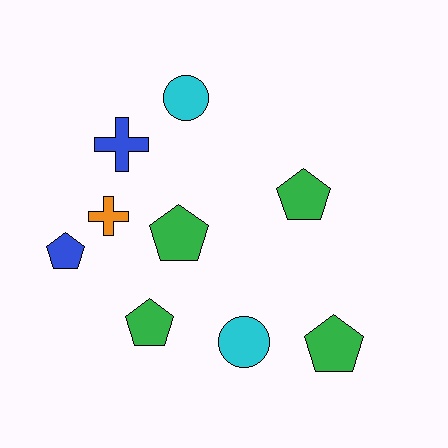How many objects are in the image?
There are 9 objects.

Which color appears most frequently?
Green, with 4 objects.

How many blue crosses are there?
There is 1 blue cross.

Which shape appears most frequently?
Pentagon, with 5 objects.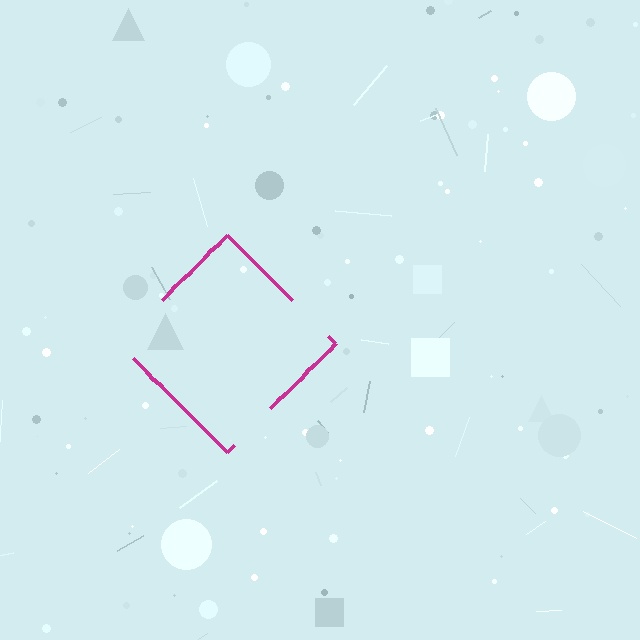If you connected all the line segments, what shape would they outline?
They would outline a diamond.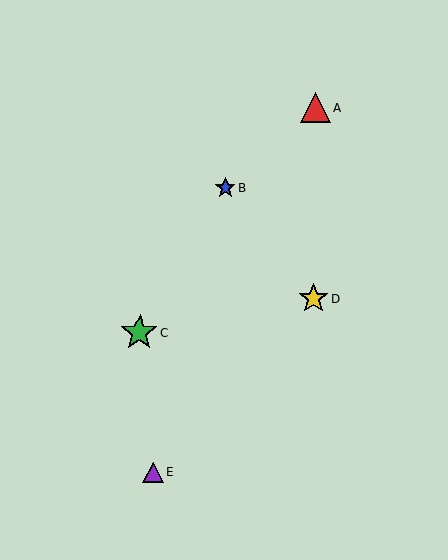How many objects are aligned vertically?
2 objects (A, D) are aligned vertically.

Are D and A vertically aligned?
Yes, both are at x≈313.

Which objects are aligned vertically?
Objects A, D are aligned vertically.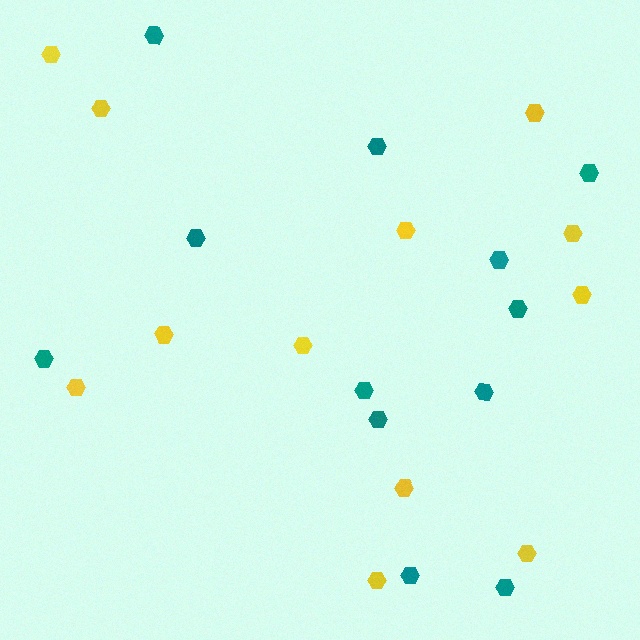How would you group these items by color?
There are 2 groups: one group of yellow hexagons (12) and one group of teal hexagons (12).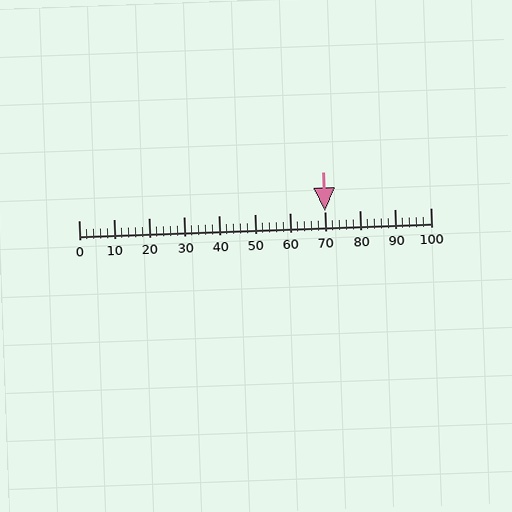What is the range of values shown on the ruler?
The ruler shows values from 0 to 100.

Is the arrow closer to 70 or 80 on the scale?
The arrow is closer to 70.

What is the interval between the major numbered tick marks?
The major tick marks are spaced 10 units apart.